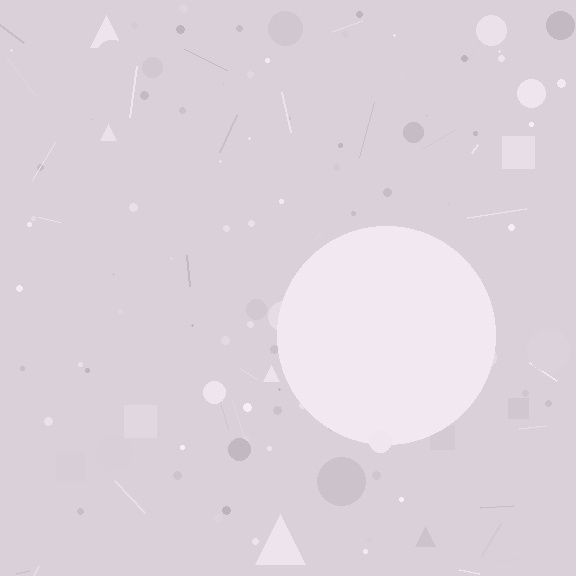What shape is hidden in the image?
A circle is hidden in the image.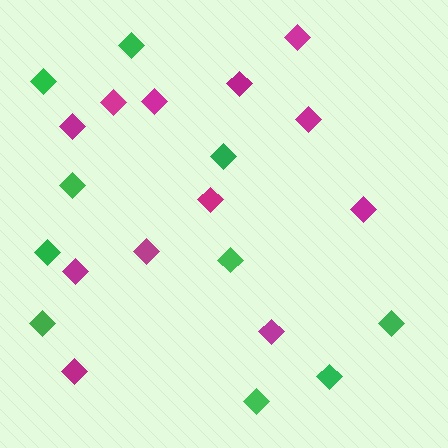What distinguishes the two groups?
There are 2 groups: one group of magenta diamonds (12) and one group of green diamonds (10).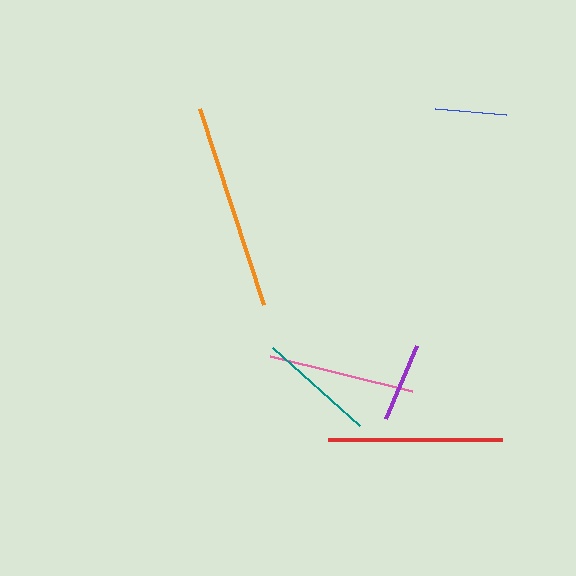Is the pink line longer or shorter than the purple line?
The pink line is longer than the purple line.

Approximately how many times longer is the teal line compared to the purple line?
The teal line is approximately 1.5 times the length of the purple line.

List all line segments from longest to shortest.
From longest to shortest: orange, red, pink, teal, purple, blue.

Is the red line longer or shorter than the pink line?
The red line is longer than the pink line.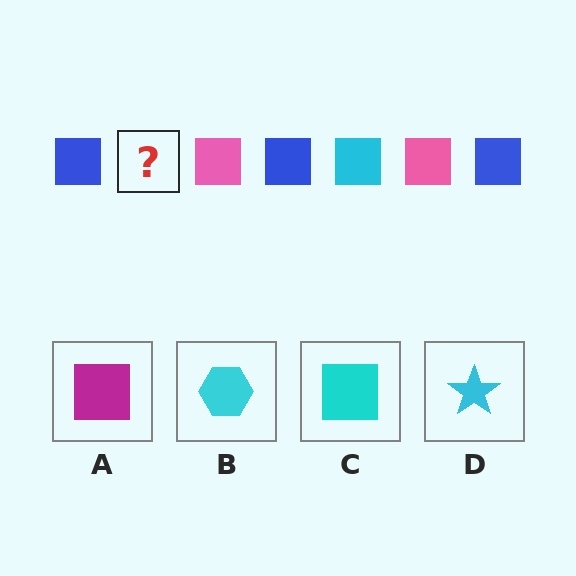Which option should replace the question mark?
Option C.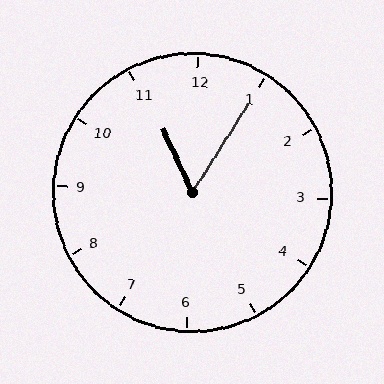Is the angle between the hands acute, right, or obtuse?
It is acute.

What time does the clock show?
11:05.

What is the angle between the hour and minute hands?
Approximately 58 degrees.